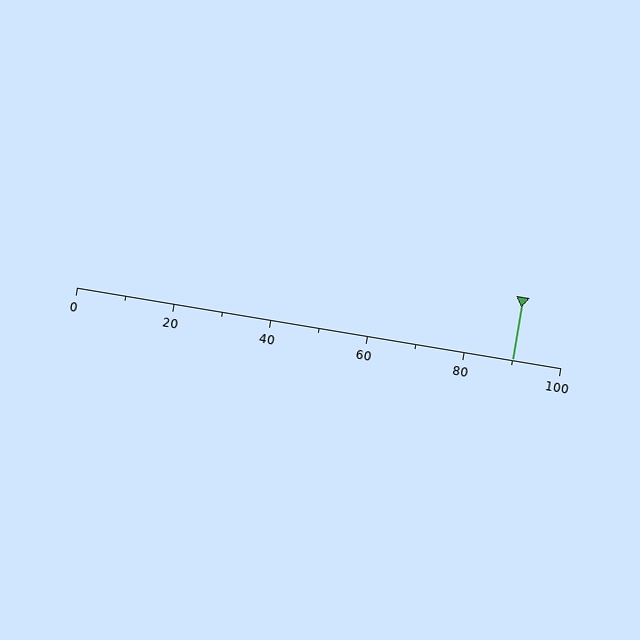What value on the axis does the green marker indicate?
The marker indicates approximately 90.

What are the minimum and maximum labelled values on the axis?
The axis runs from 0 to 100.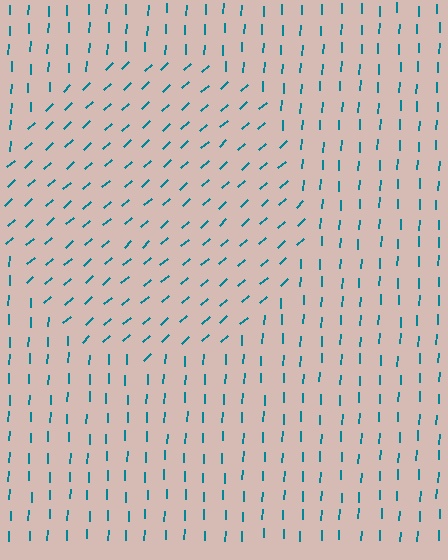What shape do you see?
I see a circle.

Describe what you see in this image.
The image is filled with small teal line segments. A circle region in the image has lines oriented differently from the surrounding lines, creating a visible texture boundary.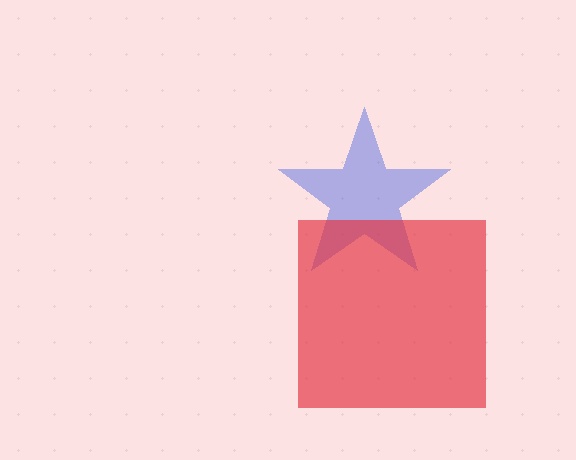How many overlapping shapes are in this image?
There are 2 overlapping shapes in the image.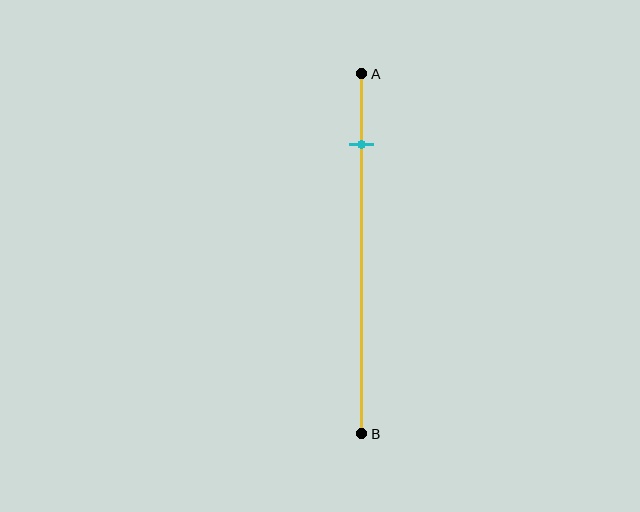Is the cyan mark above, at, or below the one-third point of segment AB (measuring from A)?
The cyan mark is above the one-third point of segment AB.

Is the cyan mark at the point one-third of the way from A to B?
No, the mark is at about 20% from A, not at the 33% one-third point.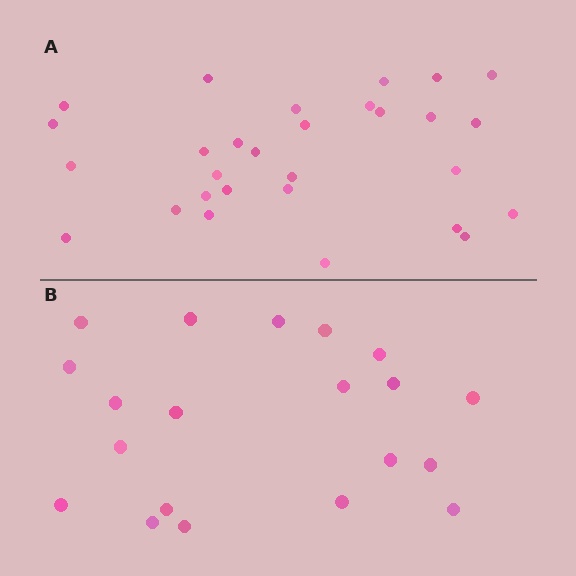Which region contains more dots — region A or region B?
Region A (the top region) has more dots.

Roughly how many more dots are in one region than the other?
Region A has roughly 8 or so more dots than region B.